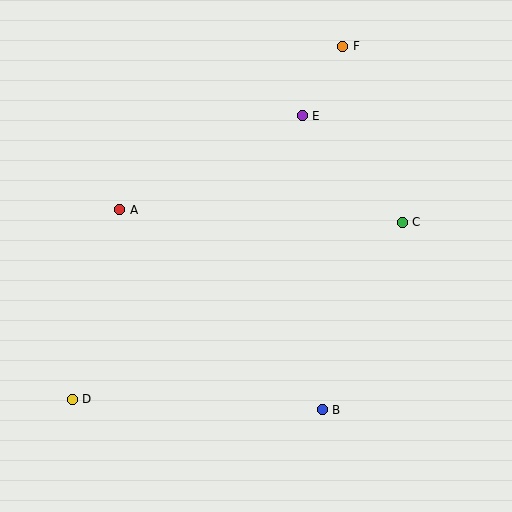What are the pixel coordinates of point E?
Point E is at (302, 116).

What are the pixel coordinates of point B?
Point B is at (322, 410).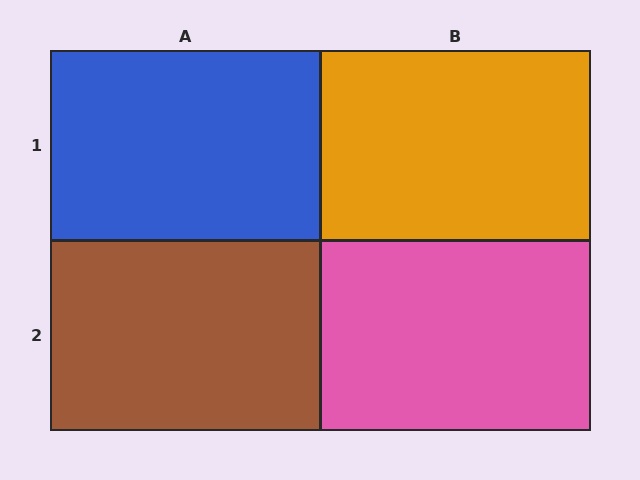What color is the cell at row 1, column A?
Blue.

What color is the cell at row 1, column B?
Orange.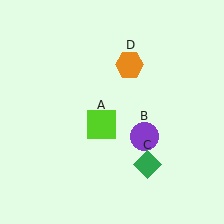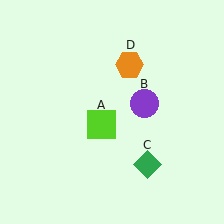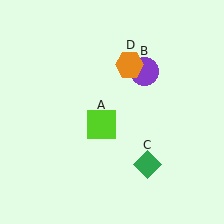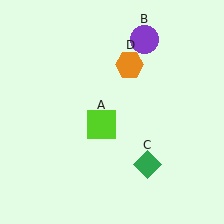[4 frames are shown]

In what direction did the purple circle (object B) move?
The purple circle (object B) moved up.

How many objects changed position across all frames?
1 object changed position: purple circle (object B).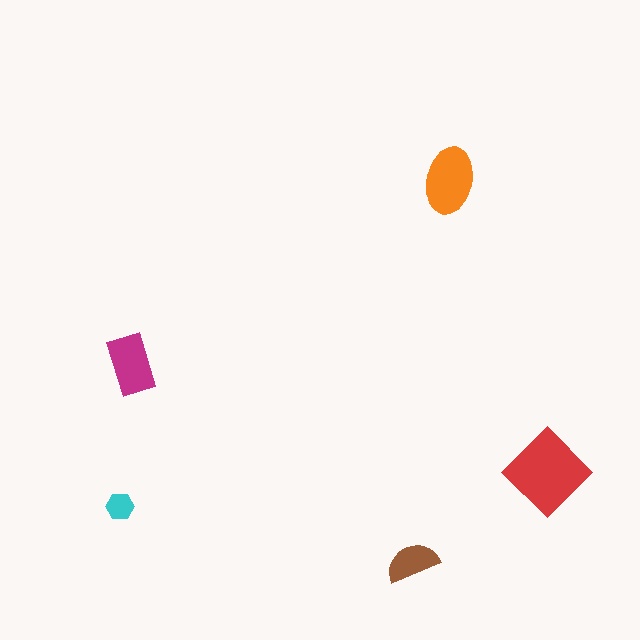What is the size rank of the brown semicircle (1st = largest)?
4th.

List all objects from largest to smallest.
The red diamond, the orange ellipse, the magenta rectangle, the brown semicircle, the cyan hexagon.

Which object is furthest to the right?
The red diamond is rightmost.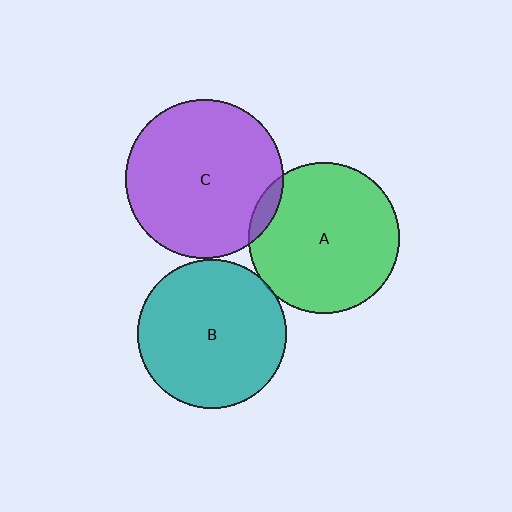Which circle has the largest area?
Circle C (purple).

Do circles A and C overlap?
Yes.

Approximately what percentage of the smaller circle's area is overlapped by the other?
Approximately 5%.